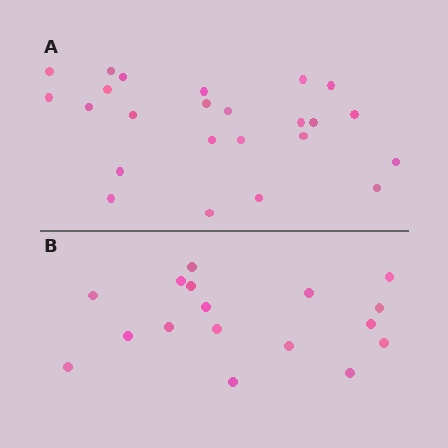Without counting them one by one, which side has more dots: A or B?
Region A (the top region) has more dots.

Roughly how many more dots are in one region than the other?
Region A has roughly 8 or so more dots than region B.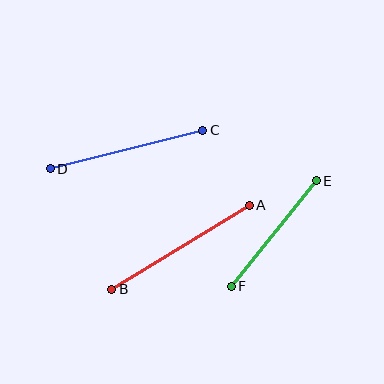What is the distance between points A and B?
The distance is approximately 161 pixels.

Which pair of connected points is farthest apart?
Points A and B are farthest apart.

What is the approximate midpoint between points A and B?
The midpoint is at approximately (180, 247) pixels.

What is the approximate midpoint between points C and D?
The midpoint is at approximately (126, 150) pixels.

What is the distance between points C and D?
The distance is approximately 157 pixels.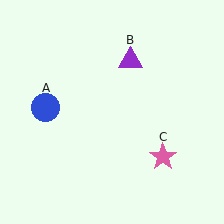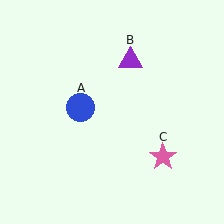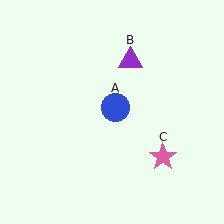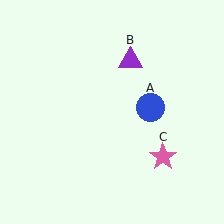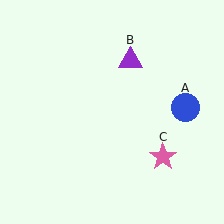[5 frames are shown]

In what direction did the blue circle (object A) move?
The blue circle (object A) moved right.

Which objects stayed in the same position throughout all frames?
Purple triangle (object B) and pink star (object C) remained stationary.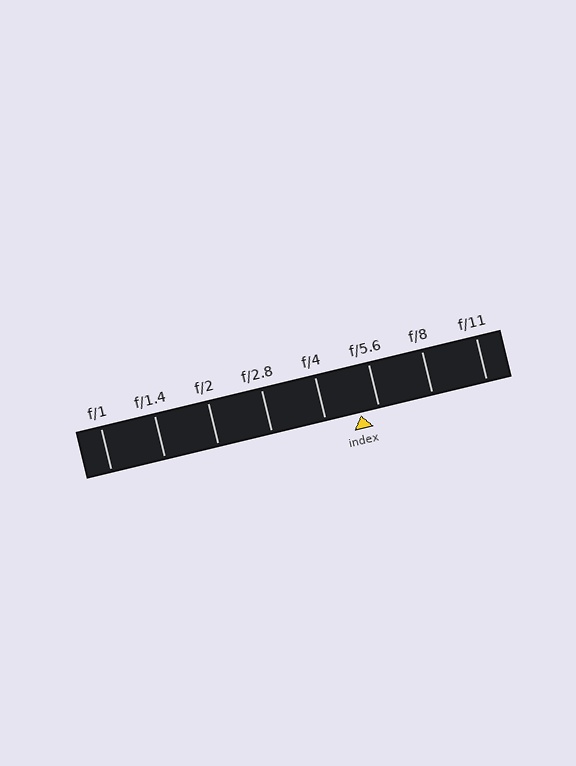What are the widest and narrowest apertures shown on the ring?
The widest aperture shown is f/1 and the narrowest is f/11.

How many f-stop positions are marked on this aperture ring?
There are 8 f-stop positions marked.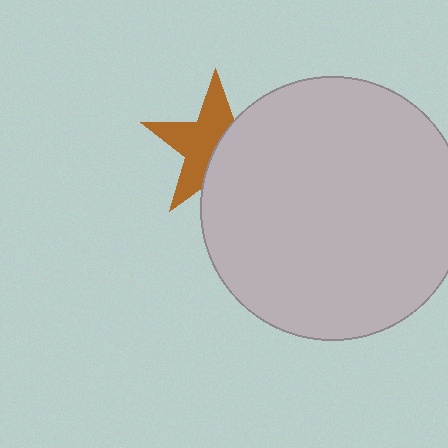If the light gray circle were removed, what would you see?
You would see the complete brown star.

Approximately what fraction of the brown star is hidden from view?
Roughly 45% of the brown star is hidden behind the light gray circle.